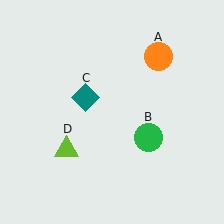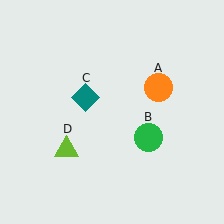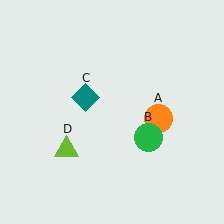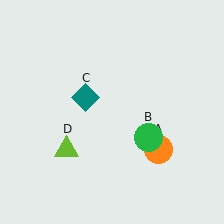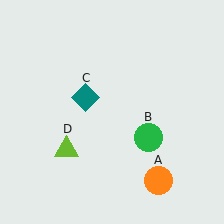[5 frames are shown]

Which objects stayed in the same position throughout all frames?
Green circle (object B) and teal diamond (object C) and lime triangle (object D) remained stationary.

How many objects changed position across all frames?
1 object changed position: orange circle (object A).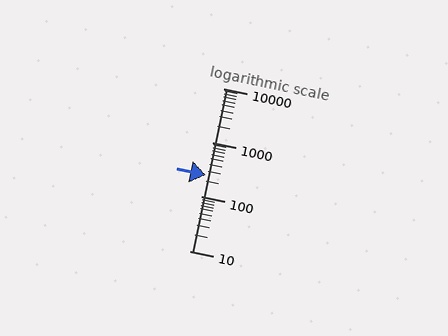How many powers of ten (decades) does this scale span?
The scale spans 3 decades, from 10 to 10000.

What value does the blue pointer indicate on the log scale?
The pointer indicates approximately 250.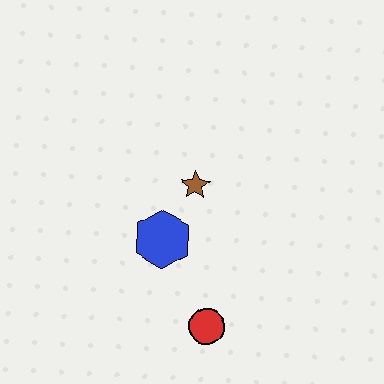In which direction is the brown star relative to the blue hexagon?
The brown star is above the blue hexagon.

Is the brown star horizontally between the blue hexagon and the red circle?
Yes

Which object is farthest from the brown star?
The red circle is farthest from the brown star.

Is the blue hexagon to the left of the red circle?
Yes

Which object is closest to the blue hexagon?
The brown star is closest to the blue hexagon.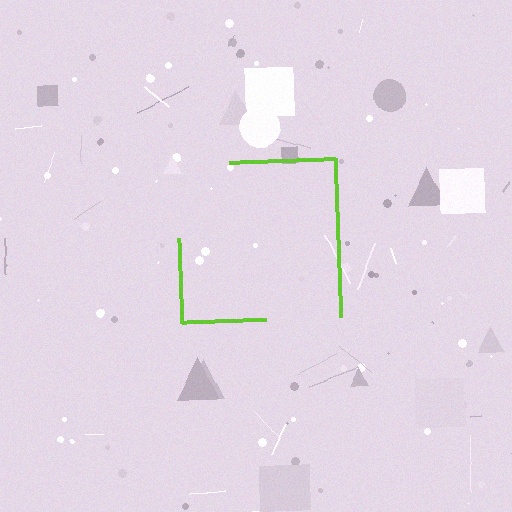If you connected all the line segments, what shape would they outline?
They would outline a square.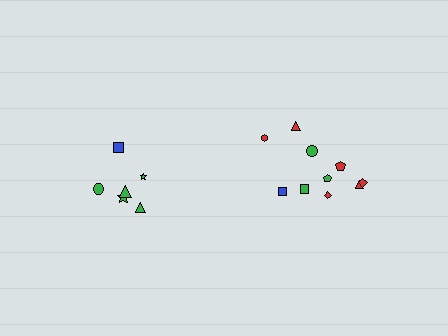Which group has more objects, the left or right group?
The right group.